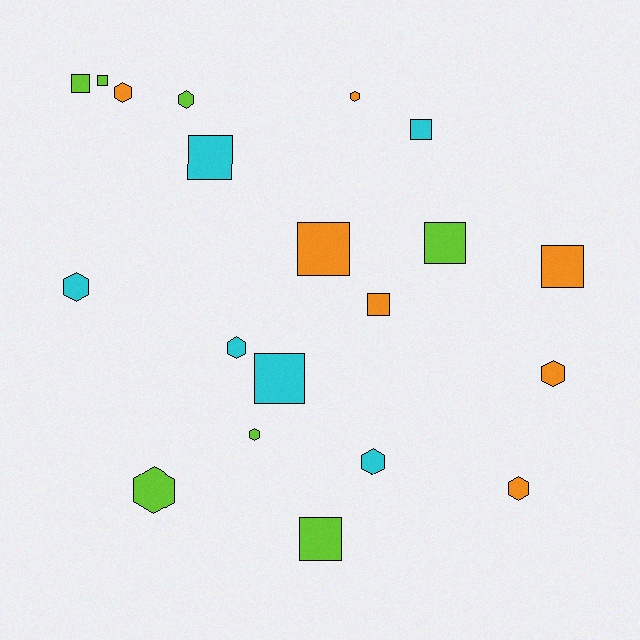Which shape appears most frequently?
Hexagon, with 10 objects.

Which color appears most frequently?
Orange, with 7 objects.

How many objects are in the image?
There are 20 objects.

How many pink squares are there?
There are no pink squares.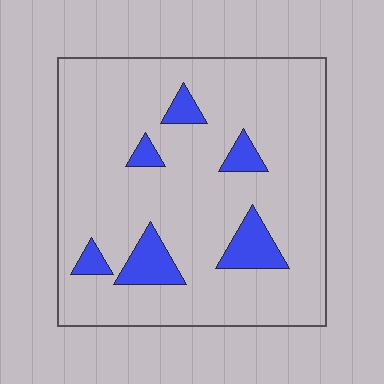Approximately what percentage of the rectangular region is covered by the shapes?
Approximately 10%.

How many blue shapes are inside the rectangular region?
6.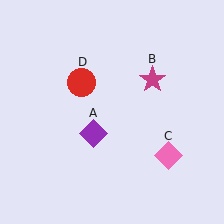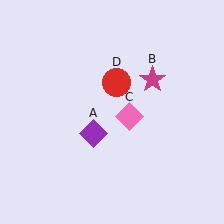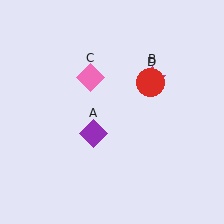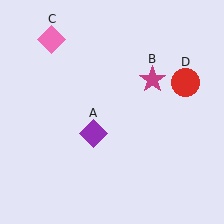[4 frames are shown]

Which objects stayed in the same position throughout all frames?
Purple diamond (object A) and magenta star (object B) remained stationary.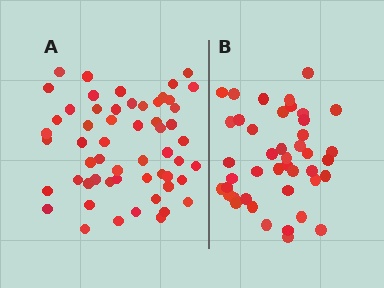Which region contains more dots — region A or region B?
Region A (the left region) has more dots.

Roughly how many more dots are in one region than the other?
Region A has approximately 15 more dots than region B.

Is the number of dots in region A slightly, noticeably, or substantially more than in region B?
Region A has noticeably more, but not dramatically so. The ratio is roughly 1.3 to 1.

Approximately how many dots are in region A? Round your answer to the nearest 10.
About 60 dots. (The exact count is 56, which rounds to 60.)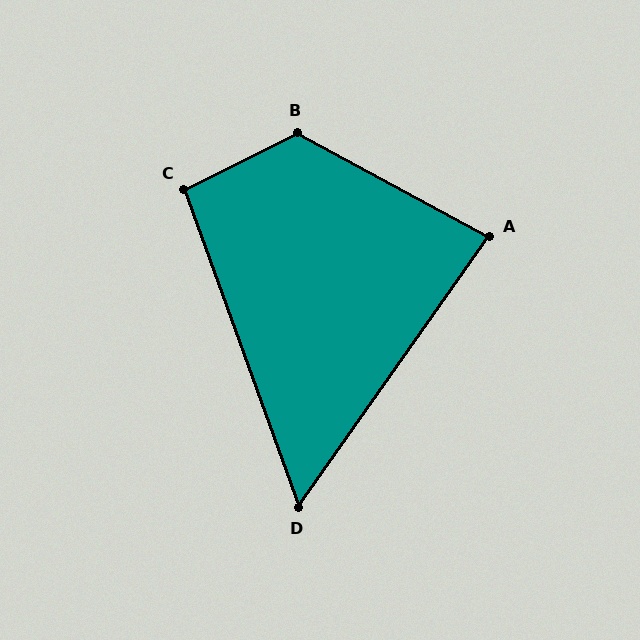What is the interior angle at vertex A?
Approximately 83 degrees (acute).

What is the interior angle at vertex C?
Approximately 97 degrees (obtuse).